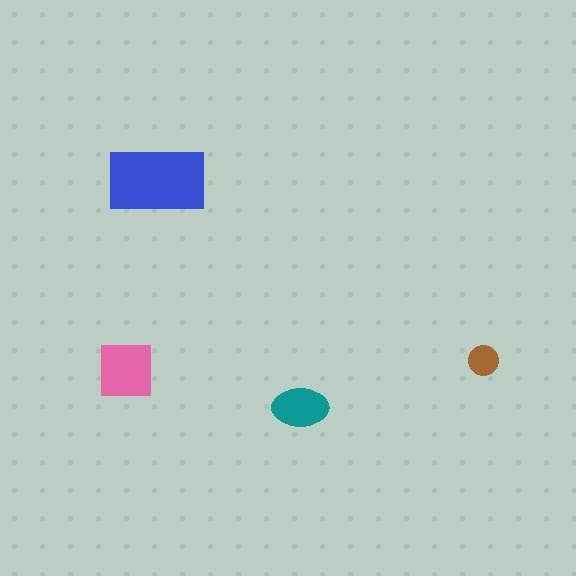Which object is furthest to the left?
The pink square is leftmost.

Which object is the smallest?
The brown circle.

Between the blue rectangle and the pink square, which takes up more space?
The blue rectangle.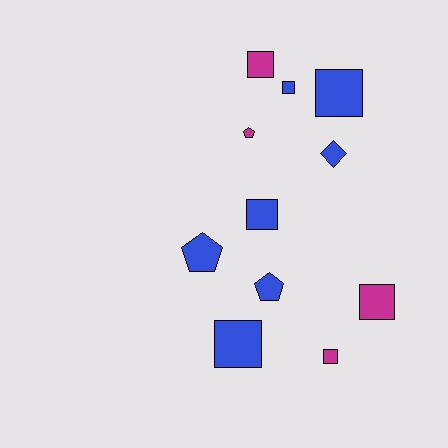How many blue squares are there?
There are 4 blue squares.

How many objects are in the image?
There are 11 objects.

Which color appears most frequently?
Blue, with 7 objects.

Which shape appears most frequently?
Square, with 7 objects.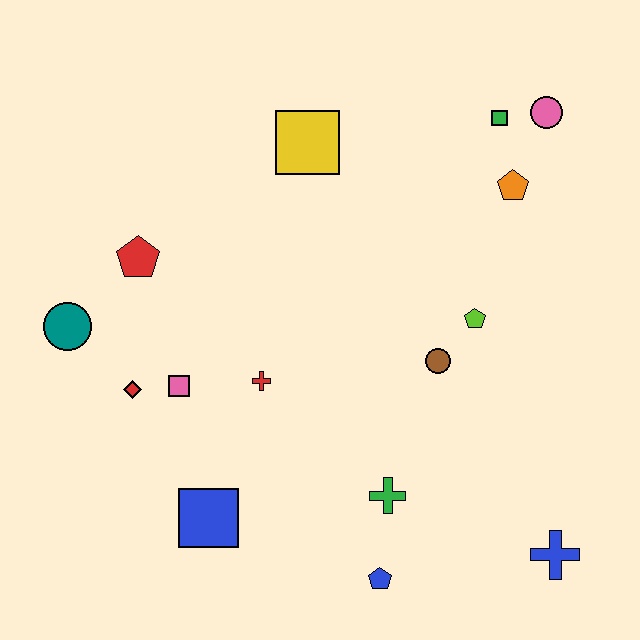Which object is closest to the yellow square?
The green square is closest to the yellow square.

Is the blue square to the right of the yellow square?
No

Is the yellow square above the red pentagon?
Yes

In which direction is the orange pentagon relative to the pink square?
The orange pentagon is to the right of the pink square.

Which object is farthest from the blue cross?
The teal circle is farthest from the blue cross.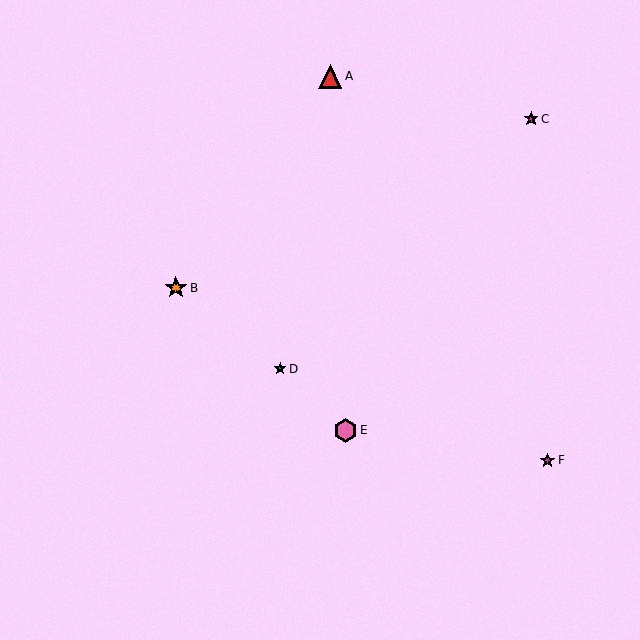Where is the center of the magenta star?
The center of the magenta star is at (531, 119).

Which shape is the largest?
The red triangle (labeled A) is the largest.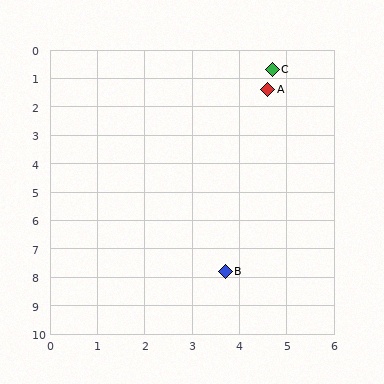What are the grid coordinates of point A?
Point A is at approximately (4.6, 1.4).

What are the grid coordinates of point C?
Point C is at approximately (4.7, 0.7).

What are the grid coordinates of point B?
Point B is at approximately (3.7, 7.8).